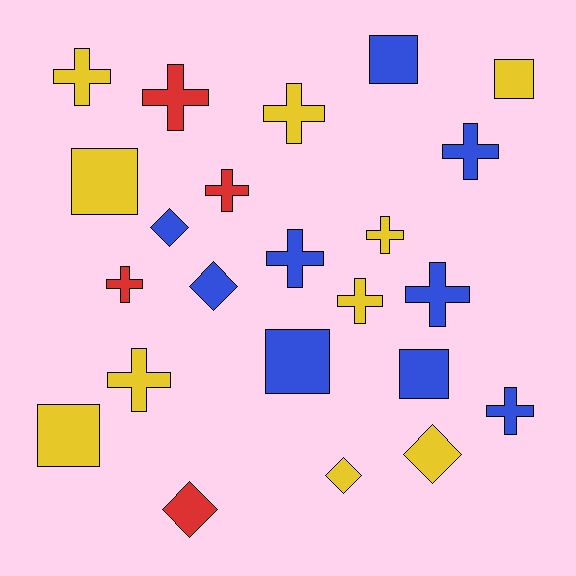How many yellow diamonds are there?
There are 2 yellow diamonds.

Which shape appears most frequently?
Cross, with 12 objects.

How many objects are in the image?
There are 23 objects.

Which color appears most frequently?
Yellow, with 10 objects.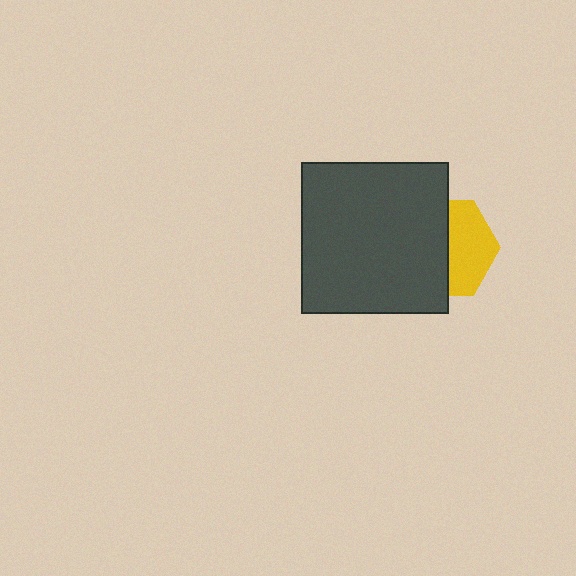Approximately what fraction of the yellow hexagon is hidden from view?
Roughly 54% of the yellow hexagon is hidden behind the dark gray rectangle.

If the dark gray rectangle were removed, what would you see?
You would see the complete yellow hexagon.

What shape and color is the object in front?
The object in front is a dark gray rectangle.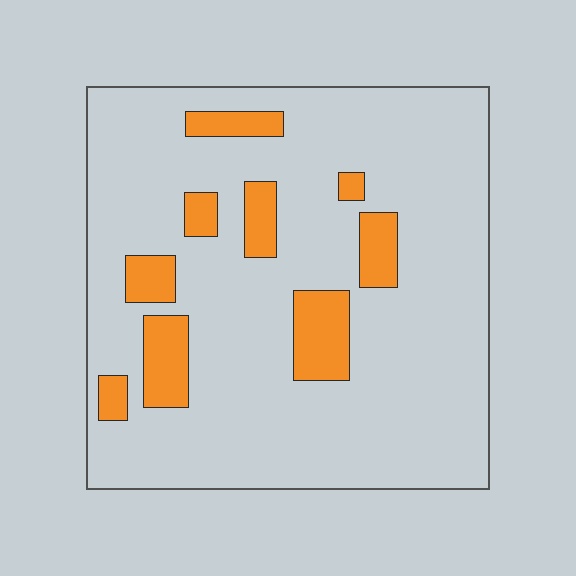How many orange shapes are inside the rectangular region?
9.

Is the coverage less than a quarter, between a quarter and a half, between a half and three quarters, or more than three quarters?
Less than a quarter.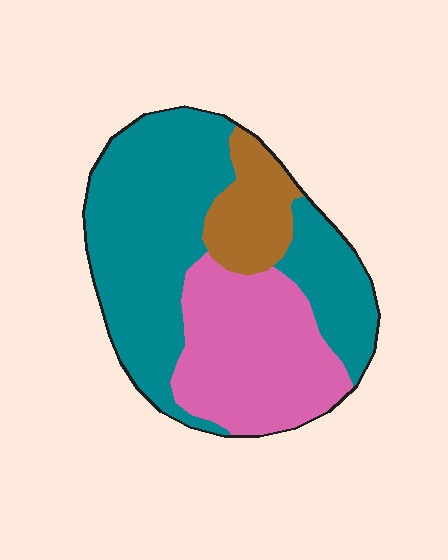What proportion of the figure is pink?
Pink covers 32% of the figure.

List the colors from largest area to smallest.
From largest to smallest: teal, pink, brown.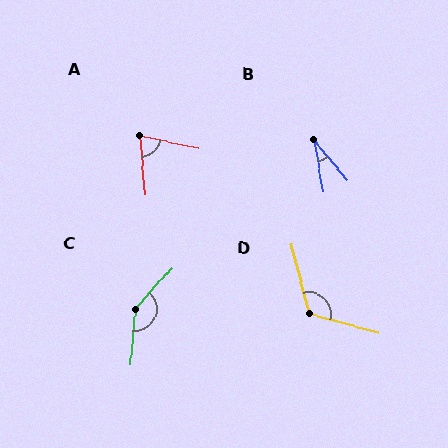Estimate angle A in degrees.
Approximately 73 degrees.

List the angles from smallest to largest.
B (30°), A (73°), D (120°), C (143°).